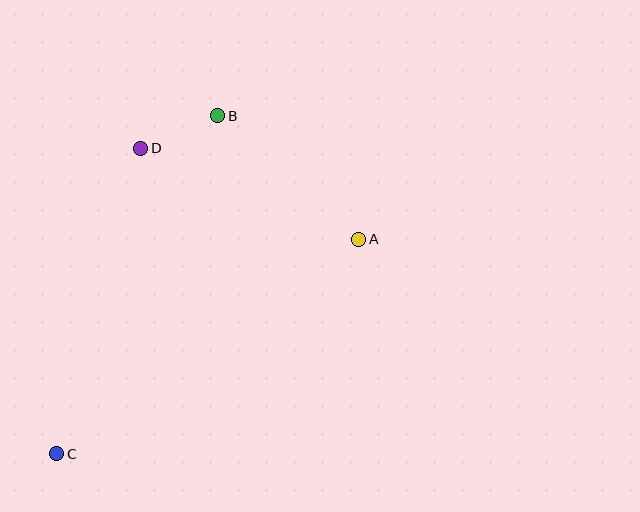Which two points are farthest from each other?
Points B and C are farthest from each other.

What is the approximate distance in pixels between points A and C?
The distance between A and C is approximately 371 pixels.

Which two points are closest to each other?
Points B and D are closest to each other.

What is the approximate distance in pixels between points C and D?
The distance between C and D is approximately 317 pixels.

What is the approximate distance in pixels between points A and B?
The distance between A and B is approximately 188 pixels.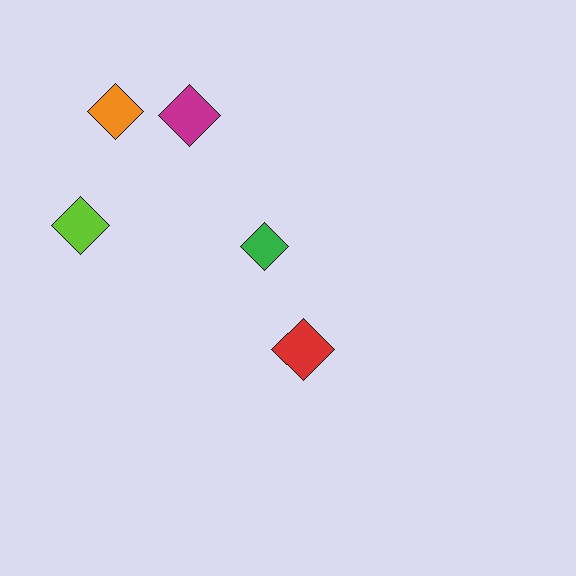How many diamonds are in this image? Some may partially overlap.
There are 5 diamonds.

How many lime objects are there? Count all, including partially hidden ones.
There is 1 lime object.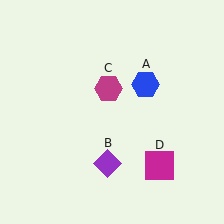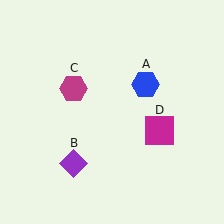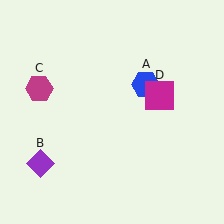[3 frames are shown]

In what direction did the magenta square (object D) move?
The magenta square (object D) moved up.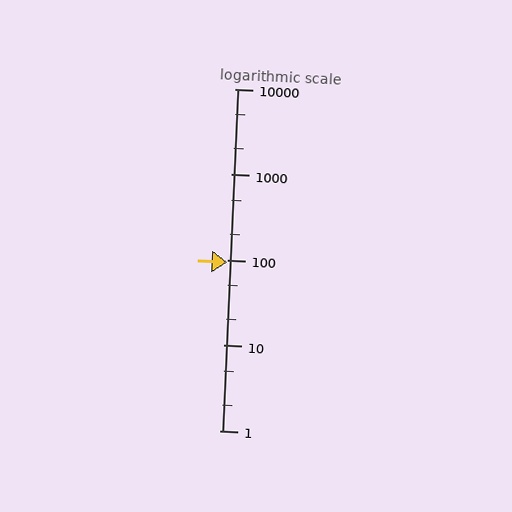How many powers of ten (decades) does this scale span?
The scale spans 4 decades, from 1 to 10000.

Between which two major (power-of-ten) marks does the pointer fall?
The pointer is between 10 and 100.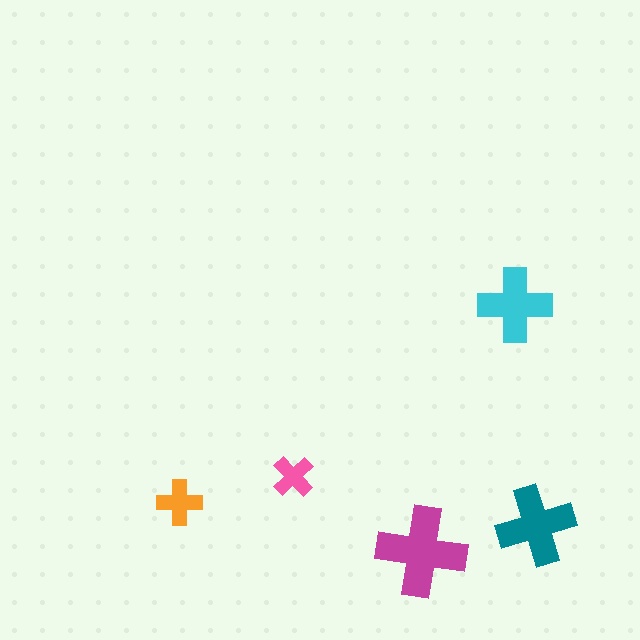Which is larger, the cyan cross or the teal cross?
The teal one.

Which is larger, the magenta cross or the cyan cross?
The magenta one.